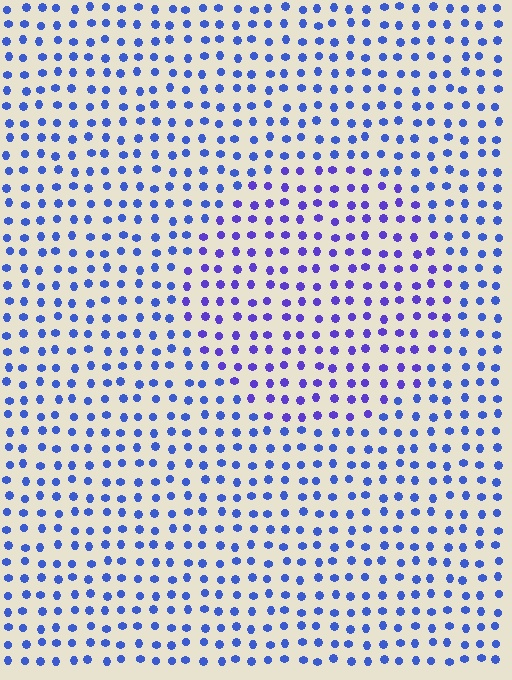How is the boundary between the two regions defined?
The boundary is defined purely by a slight shift in hue (about 27 degrees). Spacing, size, and orientation are identical on both sides.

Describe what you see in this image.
The image is filled with small blue elements in a uniform arrangement. A circle-shaped region is visible where the elements are tinted to a slightly different hue, forming a subtle color boundary.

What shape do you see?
I see a circle.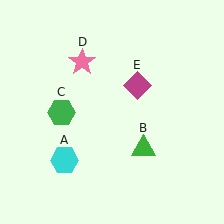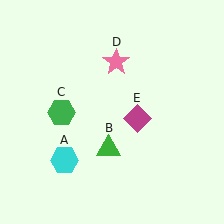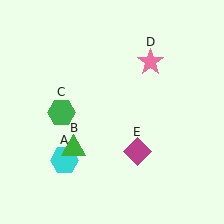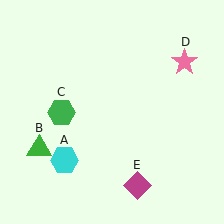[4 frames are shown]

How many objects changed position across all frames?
3 objects changed position: green triangle (object B), pink star (object D), magenta diamond (object E).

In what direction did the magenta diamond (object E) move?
The magenta diamond (object E) moved down.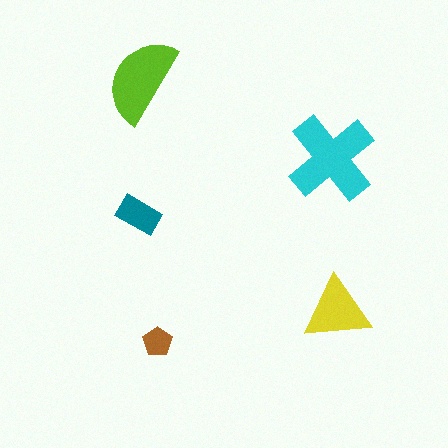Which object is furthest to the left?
The lime semicircle is leftmost.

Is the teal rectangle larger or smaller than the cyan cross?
Smaller.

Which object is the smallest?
The brown pentagon.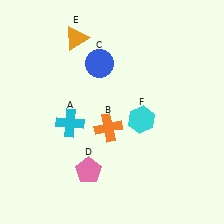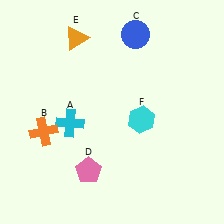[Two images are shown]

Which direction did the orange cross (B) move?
The orange cross (B) moved left.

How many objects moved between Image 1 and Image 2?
2 objects moved between the two images.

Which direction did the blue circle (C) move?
The blue circle (C) moved right.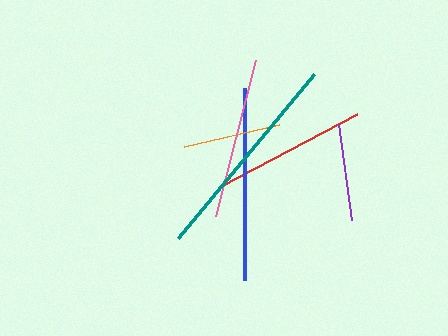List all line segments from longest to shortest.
From longest to shortest: teal, blue, pink, red, orange, purple.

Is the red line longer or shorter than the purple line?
The red line is longer than the purple line.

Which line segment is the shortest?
The purple line is the shortest at approximately 97 pixels.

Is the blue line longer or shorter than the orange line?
The blue line is longer than the orange line.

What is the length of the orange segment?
The orange segment is approximately 97 pixels long.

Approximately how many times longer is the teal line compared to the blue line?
The teal line is approximately 1.1 times the length of the blue line.